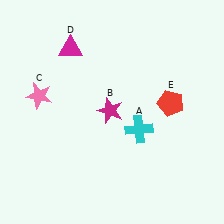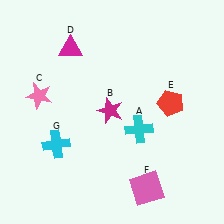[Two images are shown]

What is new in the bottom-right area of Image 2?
A pink square (F) was added in the bottom-right area of Image 2.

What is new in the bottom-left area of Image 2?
A cyan cross (G) was added in the bottom-left area of Image 2.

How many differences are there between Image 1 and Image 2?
There are 2 differences between the two images.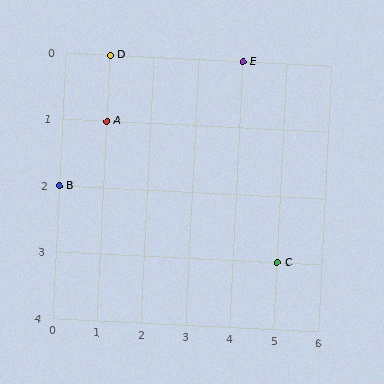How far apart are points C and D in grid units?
Points C and D are 4 columns and 3 rows apart (about 5.0 grid units diagonally).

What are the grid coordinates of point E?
Point E is at grid coordinates (4, 0).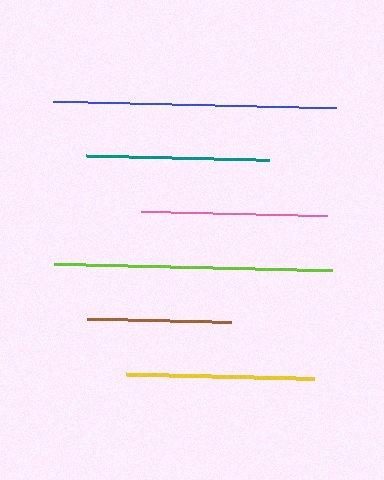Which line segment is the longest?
The blue line is the longest at approximately 284 pixels.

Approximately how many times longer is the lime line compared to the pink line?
The lime line is approximately 1.5 times the length of the pink line.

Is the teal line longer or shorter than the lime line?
The lime line is longer than the teal line.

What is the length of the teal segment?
The teal segment is approximately 182 pixels long.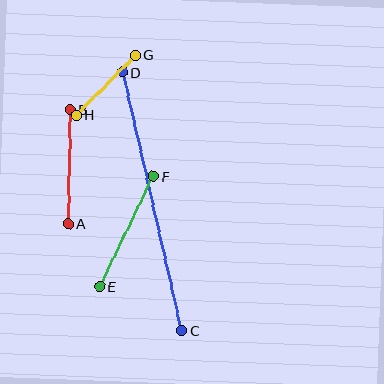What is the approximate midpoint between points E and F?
The midpoint is at approximately (126, 231) pixels.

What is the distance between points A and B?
The distance is approximately 114 pixels.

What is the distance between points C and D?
The distance is approximately 265 pixels.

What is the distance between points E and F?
The distance is approximately 123 pixels.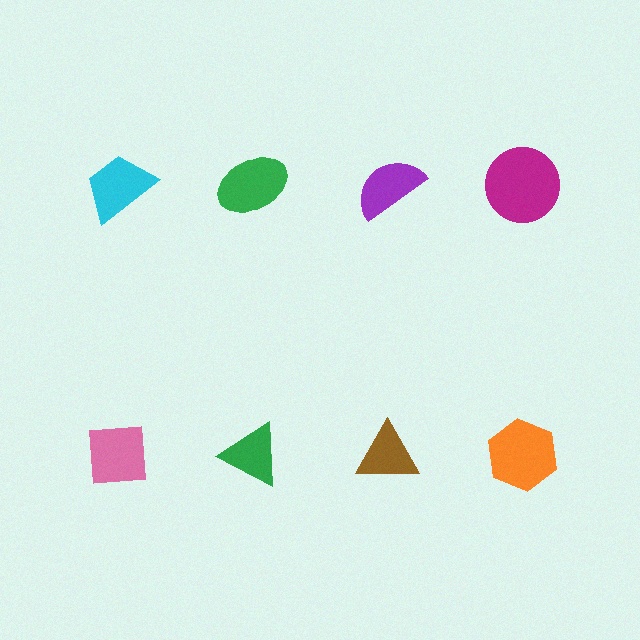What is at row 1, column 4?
A magenta circle.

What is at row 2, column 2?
A green triangle.